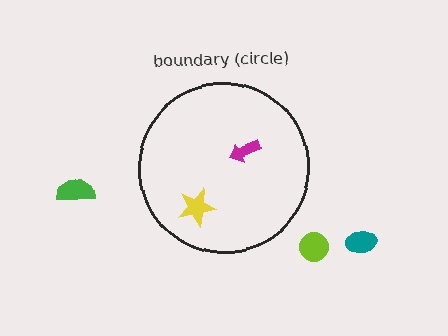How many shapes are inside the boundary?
2 inside, 3 outside.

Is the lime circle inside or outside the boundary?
Outside.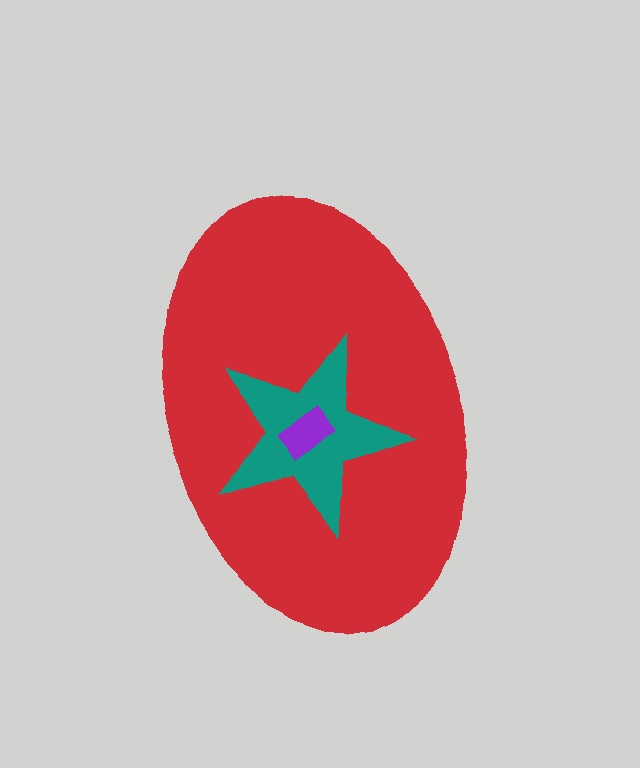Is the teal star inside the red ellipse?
Yes.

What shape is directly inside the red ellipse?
The teal star.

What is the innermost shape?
The purple rectangle.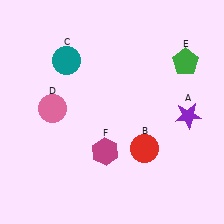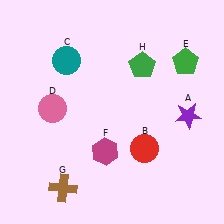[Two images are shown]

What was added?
A brown cross (G), a green pentagon (H) were added in Image 2.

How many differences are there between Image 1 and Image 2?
There are 2 differences between the two images.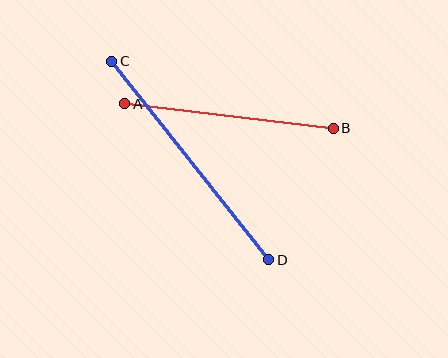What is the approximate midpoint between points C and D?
The midpoint is at approximately (190, 160) pixels.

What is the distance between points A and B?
The distance is approximately 210 pixels.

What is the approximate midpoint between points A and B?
The midpoint is at approximately (229, 116) pixels.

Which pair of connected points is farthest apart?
Points C and D are farthest apart.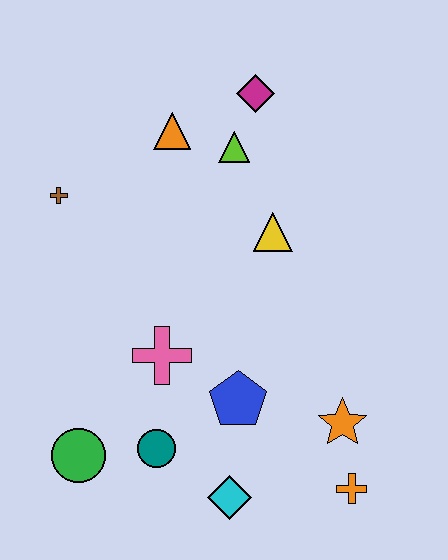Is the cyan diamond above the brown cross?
No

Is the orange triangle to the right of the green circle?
Yes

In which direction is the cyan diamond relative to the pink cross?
The cyan diamond is below the pink cross.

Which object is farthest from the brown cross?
The orange cross is farthest from the brown cross.